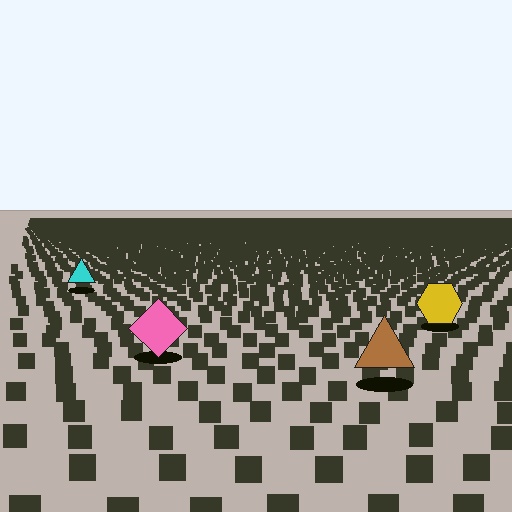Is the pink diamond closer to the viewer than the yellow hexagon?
Yes. The pink diamond is closer — you can tell from the texture gradient: the ground texture is coarser near it.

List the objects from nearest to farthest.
From nearest to farthest: the brown triangle, the pink diamond, the yellow hexagon, the cyan triangle.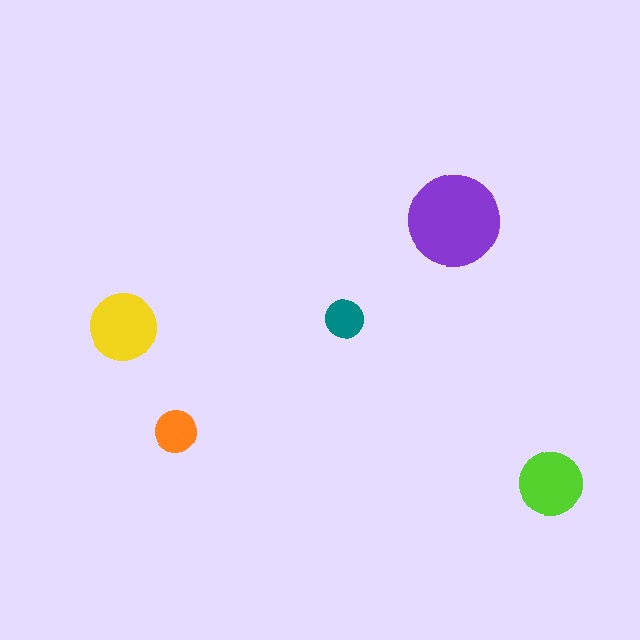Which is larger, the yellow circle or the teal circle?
The yellow one.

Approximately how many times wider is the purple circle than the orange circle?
About 2 times wider.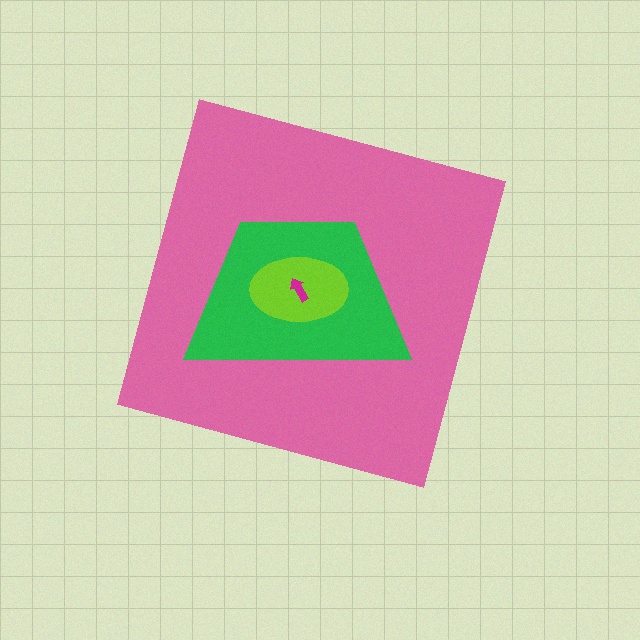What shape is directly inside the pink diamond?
The green trapezoid.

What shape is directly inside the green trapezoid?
The lime ellipse.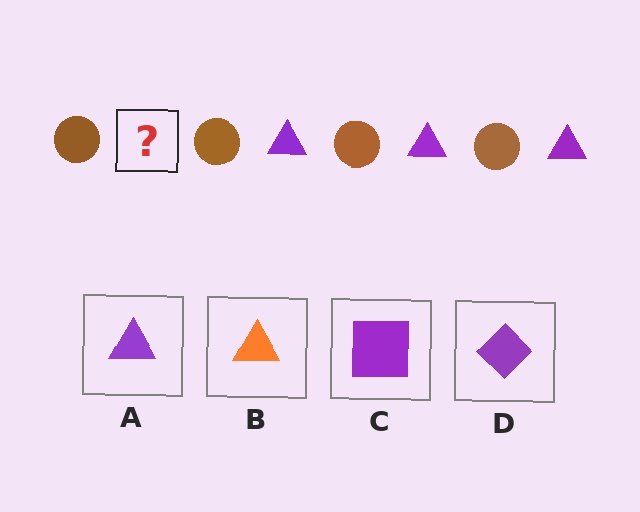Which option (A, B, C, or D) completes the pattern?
A.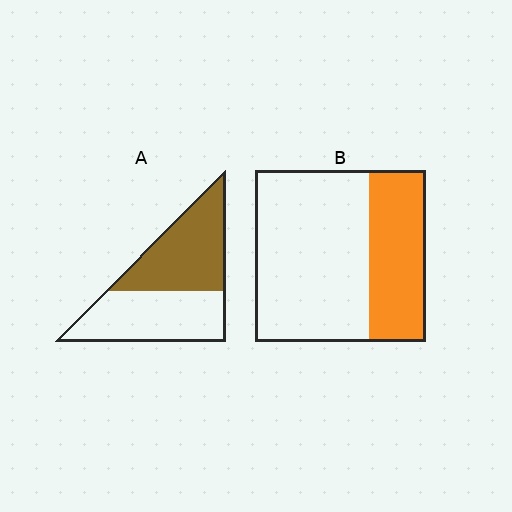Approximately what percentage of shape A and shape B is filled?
A is approximately 50% and B is approximately 35%.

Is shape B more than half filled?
No.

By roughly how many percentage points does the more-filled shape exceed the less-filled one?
By roughly 15 percentage points (A over B).